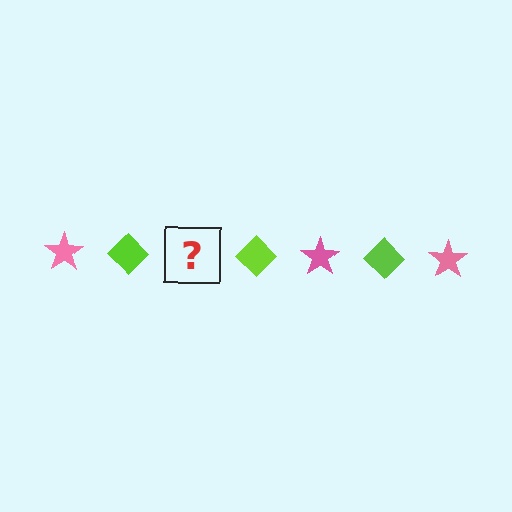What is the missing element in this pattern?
The missing element is a pink star.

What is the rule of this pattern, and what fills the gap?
The rule is that the pattern alternates between pink star and lime diamond. The gap should be filled with a pink star.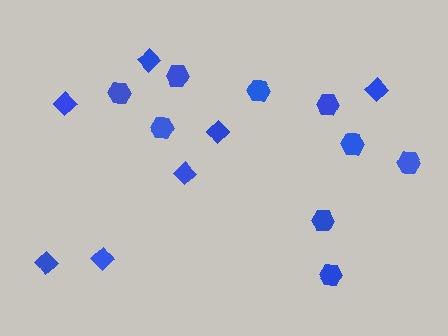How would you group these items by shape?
There are 2 groups: one group of diamonds (7) and one group of hexagons (9).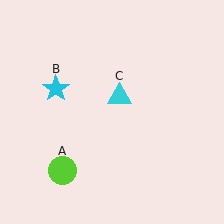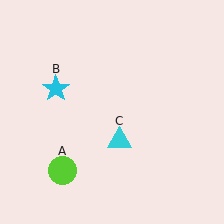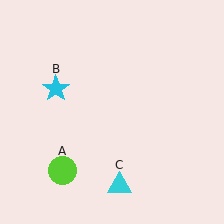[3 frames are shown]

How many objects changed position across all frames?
1 object changed position: cyan triangle (object C).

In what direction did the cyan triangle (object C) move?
The cyan triangle (object C) moved down.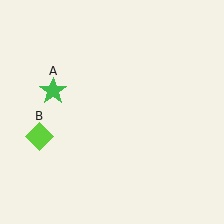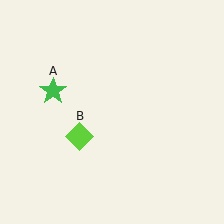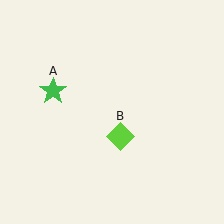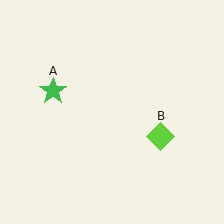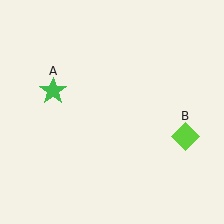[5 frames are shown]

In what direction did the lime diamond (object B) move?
The lime diamond (object B) moved right.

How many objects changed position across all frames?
1 object changed position: lime diamond (object B).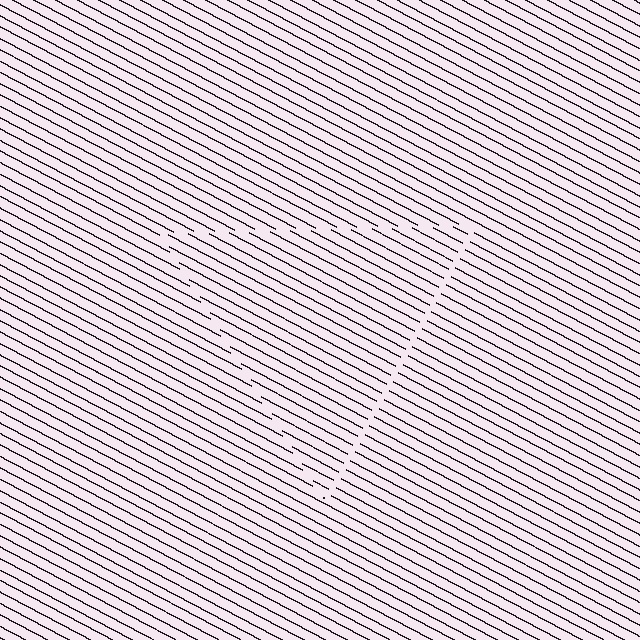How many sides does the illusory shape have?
3 sides — the line-ends trace a triangle.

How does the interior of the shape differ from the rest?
The interior of the shape contains the same grating, shifted by half a period — the contour is defined by the phase discontinuity where line-ends from the inner and outer gratings abut.